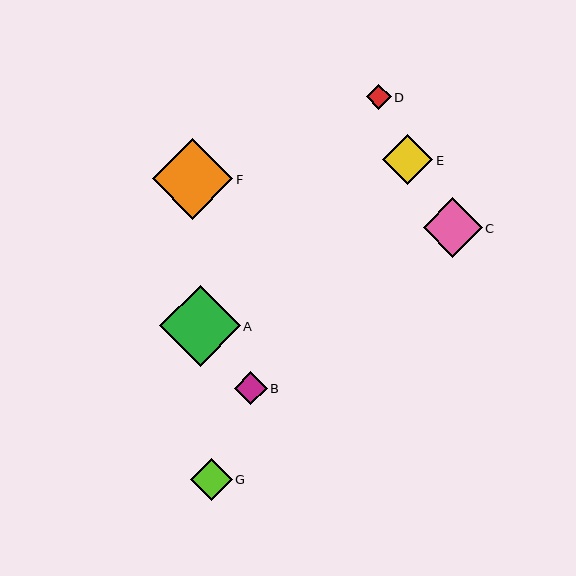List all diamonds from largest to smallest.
From largest to smallest: F, A, C, E, G, B, D.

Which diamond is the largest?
Diamond F is the largest with a size of approximately 81 pixels.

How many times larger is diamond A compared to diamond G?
Diamond A is approximately 1.9 times the size of diamond G.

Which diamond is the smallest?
Diamond D is the smallest with a size of approximately 25 pixels.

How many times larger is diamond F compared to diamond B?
Diamond F is approximately 2.5 times the size of diamond B.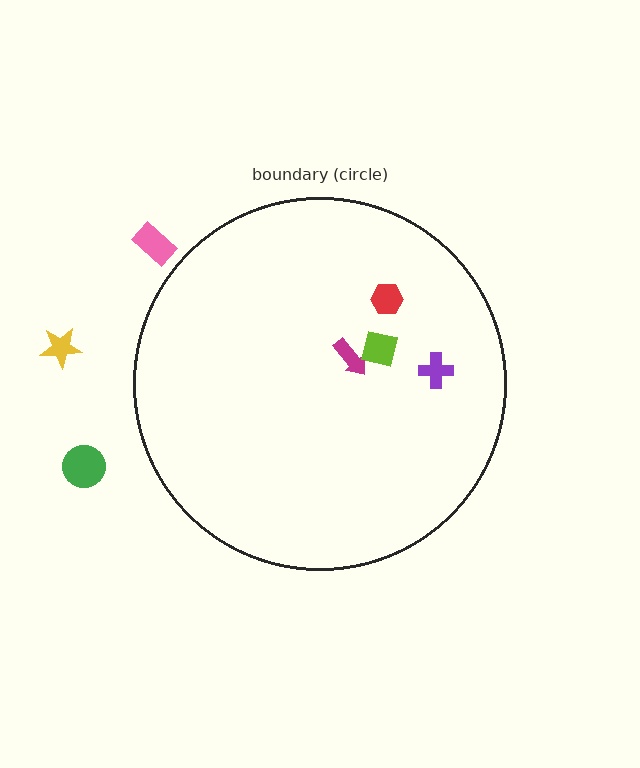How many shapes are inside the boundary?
4 inside, 3 outside.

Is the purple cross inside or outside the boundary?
Inside.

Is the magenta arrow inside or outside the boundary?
Inside.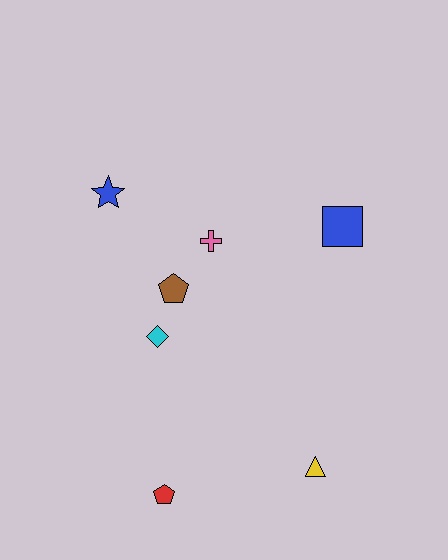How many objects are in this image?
There are 7 objects.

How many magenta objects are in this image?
There are no magenta objects.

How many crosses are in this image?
There is 1 cross.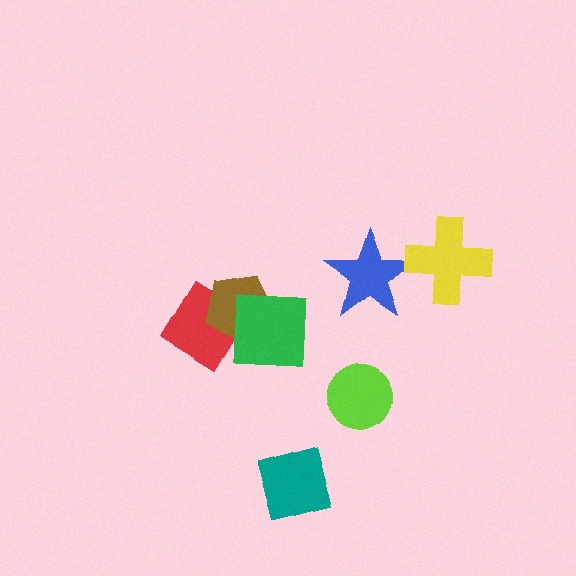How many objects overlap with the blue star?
1 object overlaps with the blue star.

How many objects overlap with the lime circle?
0 objects overlap with the lime circle.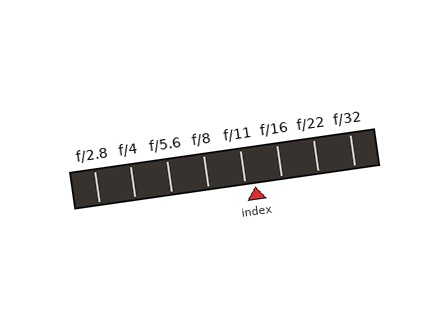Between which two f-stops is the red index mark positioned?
The index mark is between f/11 and f/16.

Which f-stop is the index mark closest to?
The index mark is closest to f/11.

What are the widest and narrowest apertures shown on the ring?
The widest aperture shown is f/2.8 and the narrowest is f/32.